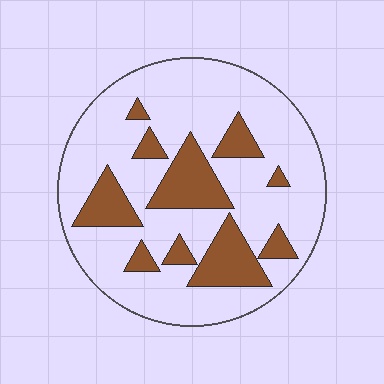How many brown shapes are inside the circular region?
10.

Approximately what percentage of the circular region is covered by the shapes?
Approximately 25%.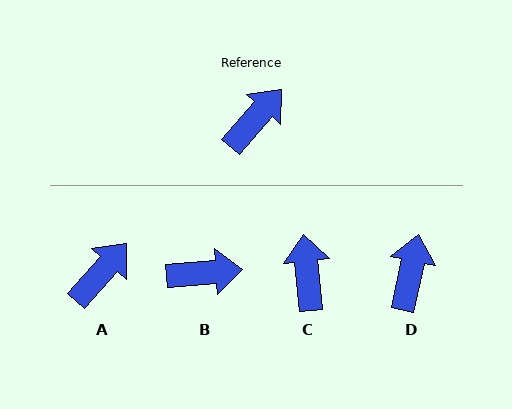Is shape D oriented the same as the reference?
No, it is off by about 30 degrees.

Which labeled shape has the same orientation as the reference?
A.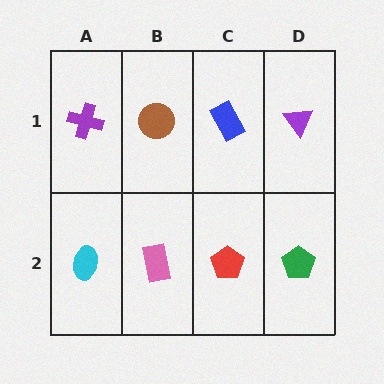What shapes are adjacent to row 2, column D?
A purple triangle (row 1, column D), a red pentagon (row 2, column C).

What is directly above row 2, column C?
A blue rectangle.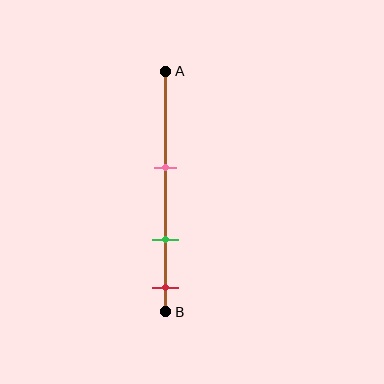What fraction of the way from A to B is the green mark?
The green mark is approximately 70% (0.7) of the way from A to B.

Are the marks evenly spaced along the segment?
Yes, the marks are approximately evenly spaced.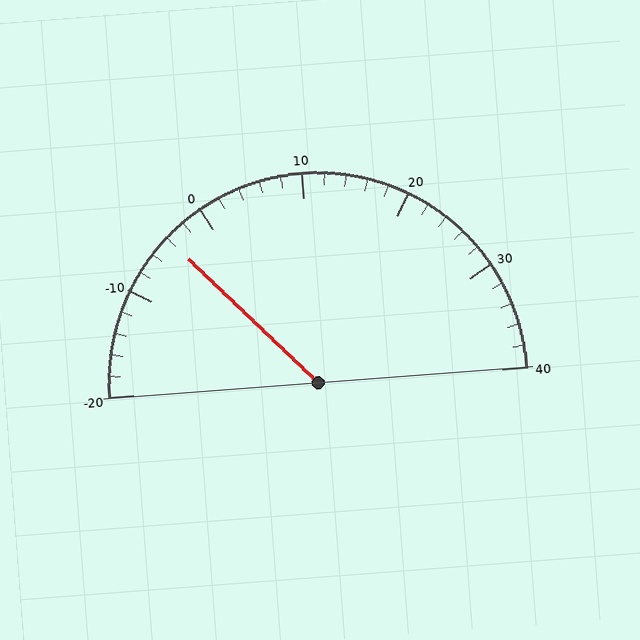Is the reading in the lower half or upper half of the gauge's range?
The reading is in the lower half of the range (-20 to 40).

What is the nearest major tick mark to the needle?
The nearest major tick mark is 0.